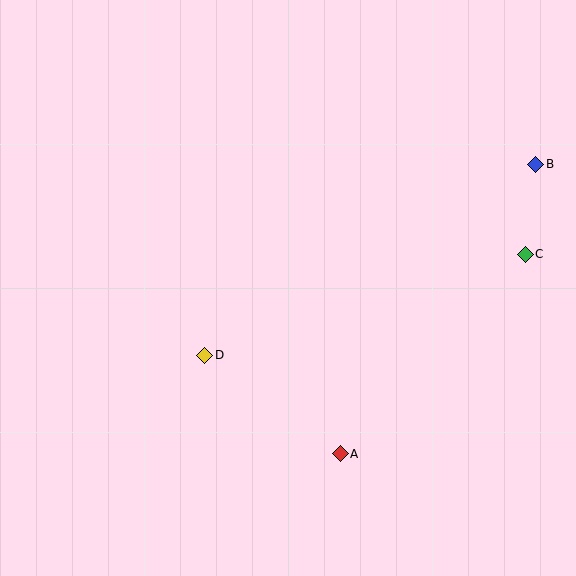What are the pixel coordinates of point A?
Point A is at (340, 454).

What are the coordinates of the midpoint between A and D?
The midpoint between A and D is at (272, 404).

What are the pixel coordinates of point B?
Point B is at (536, 164).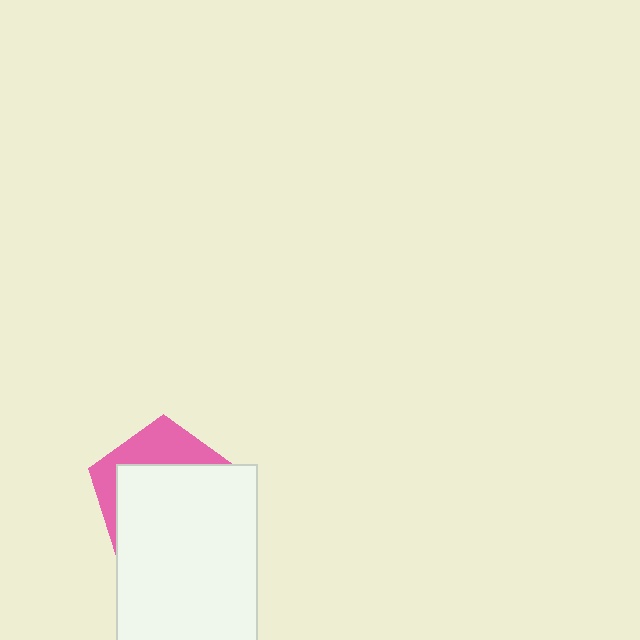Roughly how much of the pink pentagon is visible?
A small part of it is visible (roughly 31%).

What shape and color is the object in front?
The object in front is a white rectangle.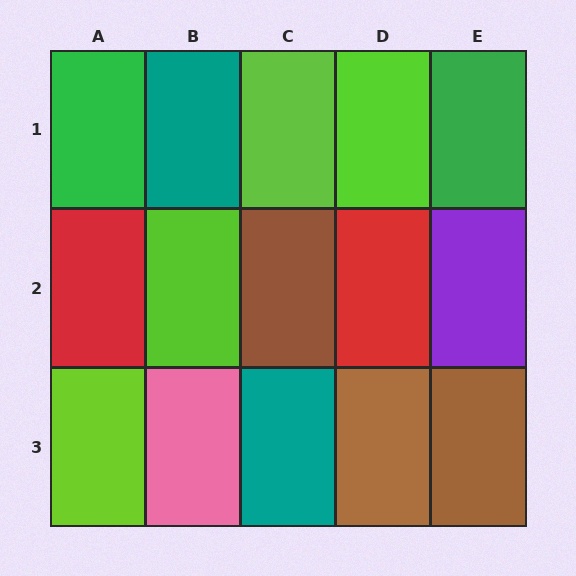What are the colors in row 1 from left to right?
Green, teal, lime, lime, green.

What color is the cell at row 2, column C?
Brown.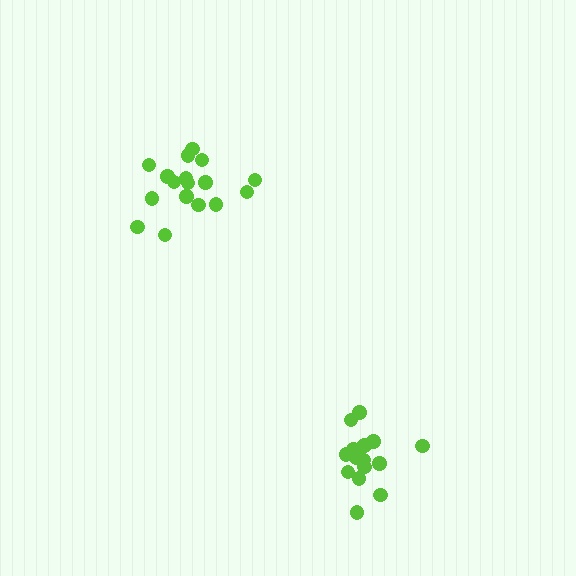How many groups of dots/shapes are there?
There are 2 groups.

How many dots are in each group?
Group 1: 16 dots, Group 2: 18 dots (34 total).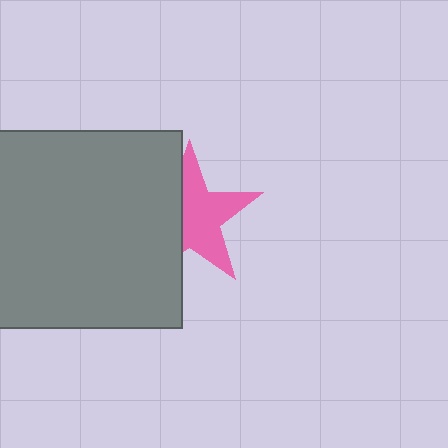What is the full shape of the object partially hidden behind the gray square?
The partially hidden object is a pink star.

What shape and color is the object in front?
The object in front is a gray square.